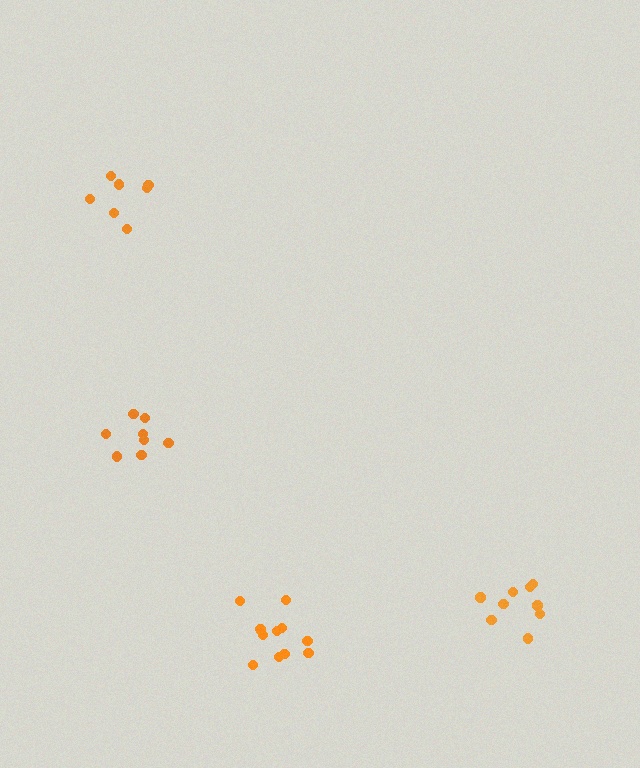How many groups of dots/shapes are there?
There are 4 groups.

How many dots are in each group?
Group 1: 8 dots, Group 2: 7 dots, Group 3: 9 dots, Group 4: 12 dots (36 total).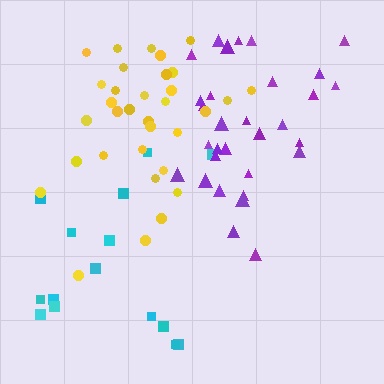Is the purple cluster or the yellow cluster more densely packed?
Yellow.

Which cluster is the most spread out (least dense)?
Cyan.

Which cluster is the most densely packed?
Yellow.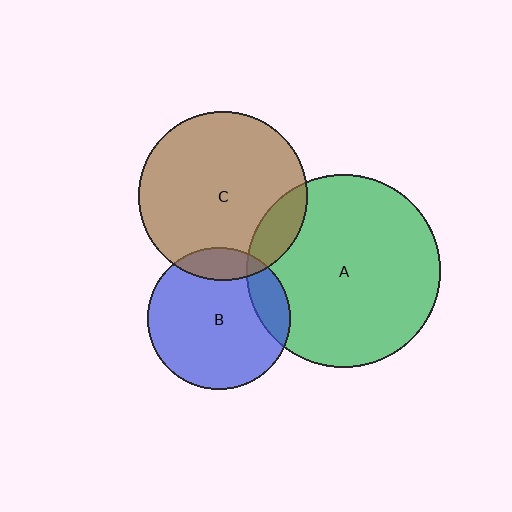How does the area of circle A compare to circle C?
Approximately 1.3 times.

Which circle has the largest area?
Circle A (green).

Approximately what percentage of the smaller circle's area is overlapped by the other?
Approximately 15%.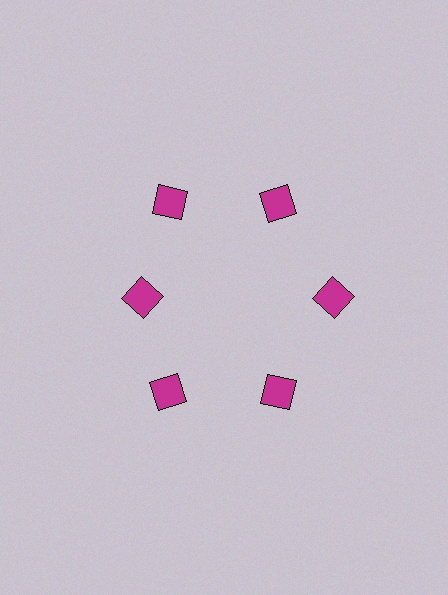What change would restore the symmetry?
The symmetry would be restored by moving it outward, back onto the ring so that all 6 squares sit at equal angles and equal distance from the center.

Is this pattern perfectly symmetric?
No. The 6 magenta squares are arranged in a ring, but one element near the 9 o'clock position is pulled inward toward the center, breaking the 6-fold rotational symmetry.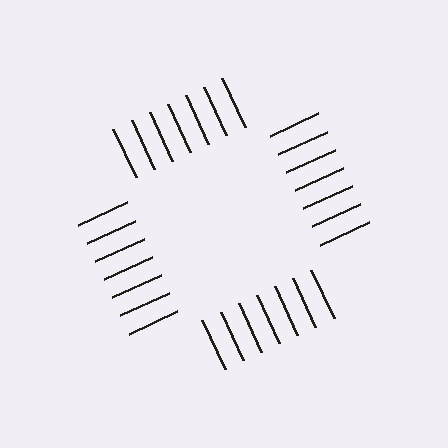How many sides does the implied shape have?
4 sides — the line-ends trace a square.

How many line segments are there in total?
28 — 7 along each of the 4 edges.